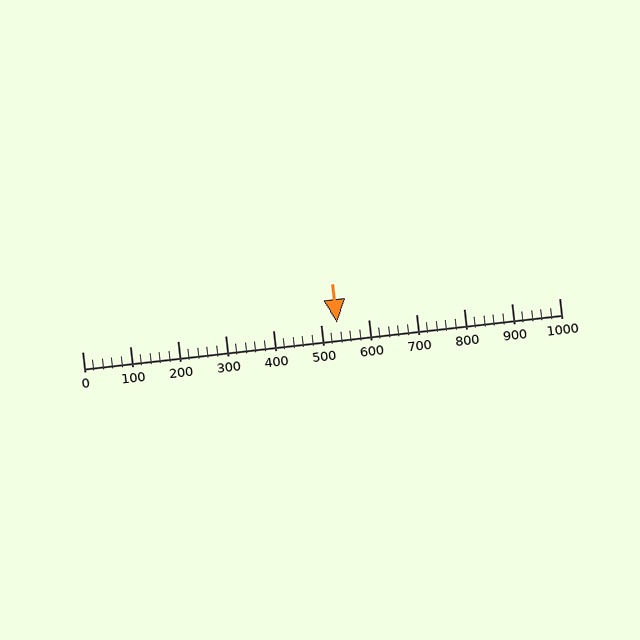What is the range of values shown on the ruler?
The ruler shows values from 0 to 1000.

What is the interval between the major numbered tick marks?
The major tick marks are spaced 100 units apart.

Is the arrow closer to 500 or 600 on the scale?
The arrow is closer to 500.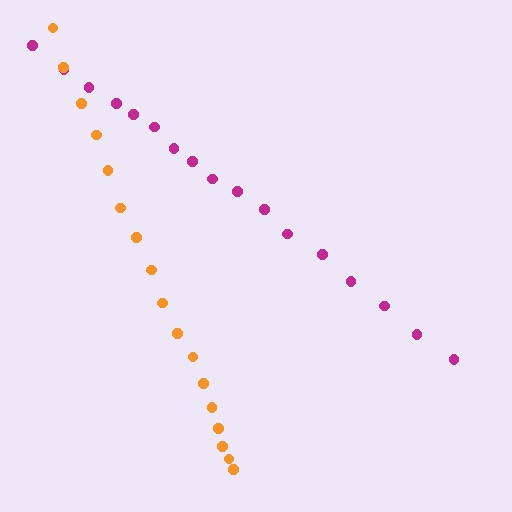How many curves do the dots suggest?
There are 2 distinct paths.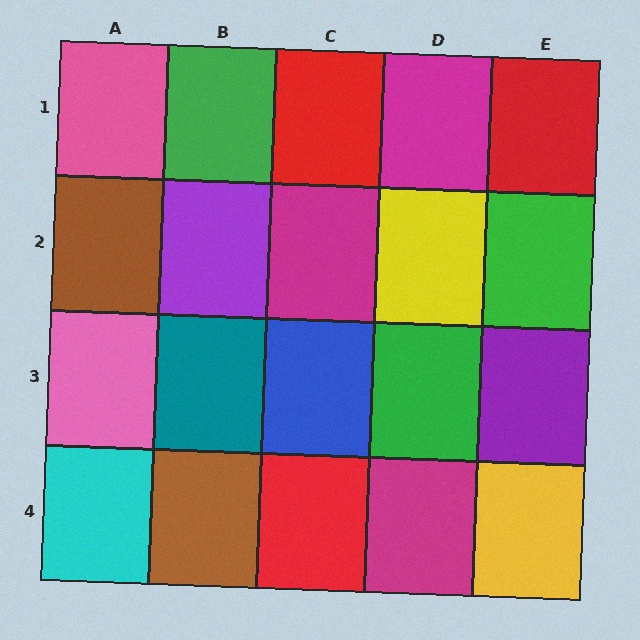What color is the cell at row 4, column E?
Yellow.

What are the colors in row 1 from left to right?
Pink, green, red, magenta, red.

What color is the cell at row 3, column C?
Blue.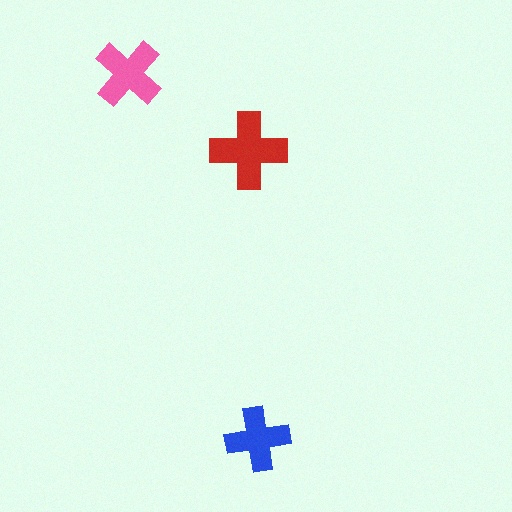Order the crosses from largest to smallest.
the red one, the pink one, the blue one.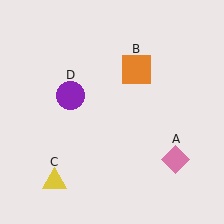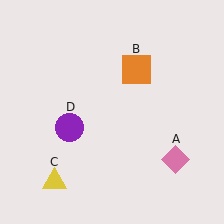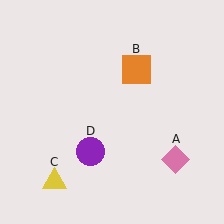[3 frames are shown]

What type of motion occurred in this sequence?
The purple circle (object D) rotated counterclockwise around the center of the scene.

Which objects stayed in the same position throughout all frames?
Pink diamond (object A) and orange square (object B) and yellow triangle (object C) remained stationary.